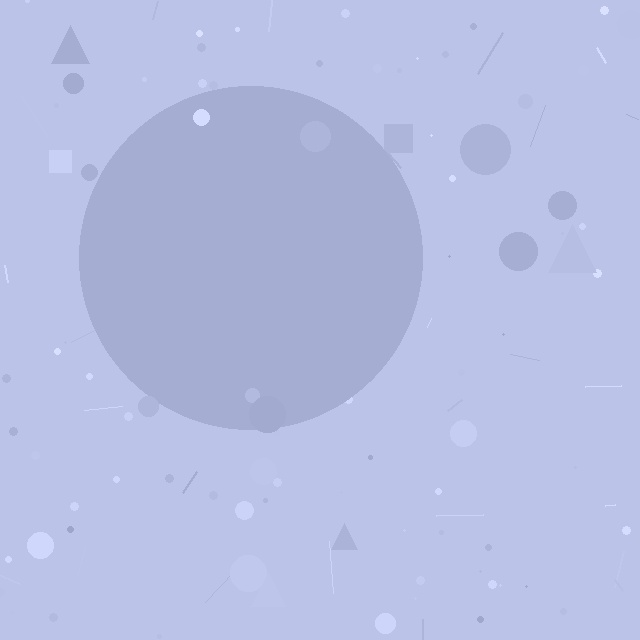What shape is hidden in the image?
A circle is hidden in the image.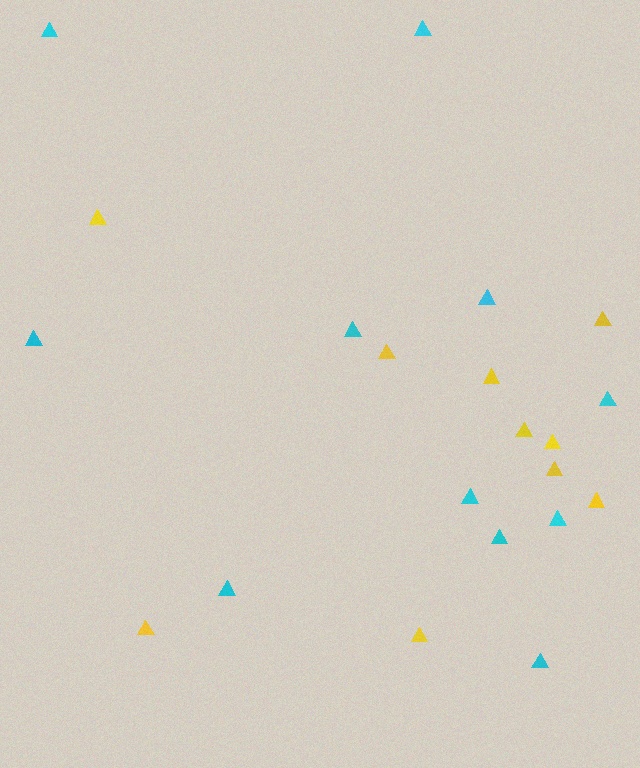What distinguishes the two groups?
There are 2 groups: one group of yellow triangles (10) and one group of cyan triangles (11).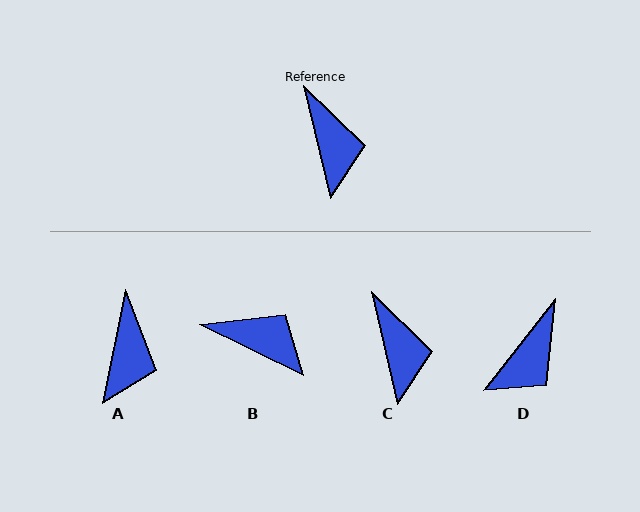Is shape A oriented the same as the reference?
No, it is off by about 25 degrees.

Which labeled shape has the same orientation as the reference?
C.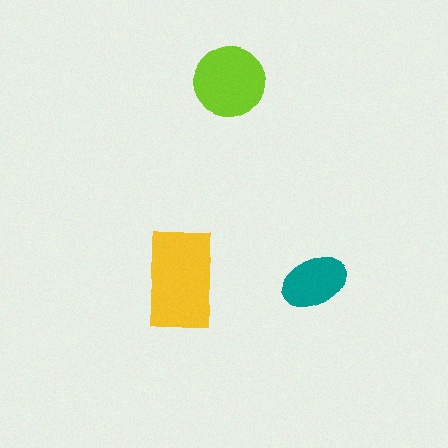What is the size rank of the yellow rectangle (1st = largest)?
1st.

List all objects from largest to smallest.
The yellow rectangle, the lime circle, the teal ellipse.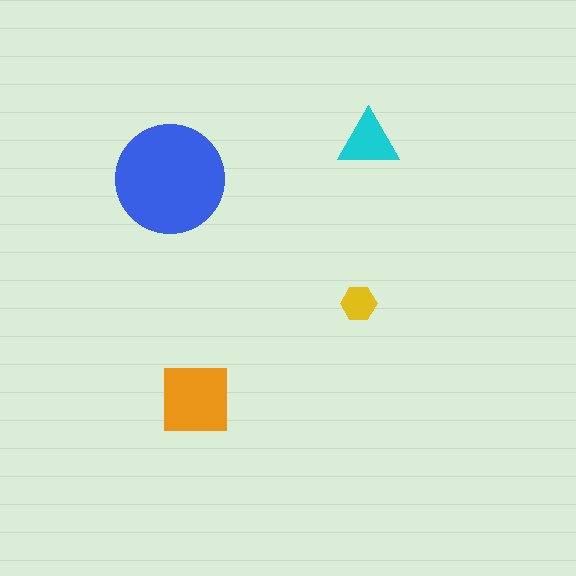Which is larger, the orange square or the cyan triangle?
The orange square.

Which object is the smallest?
The yellow hexagon.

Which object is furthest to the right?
The cyan triangle is rightmost.